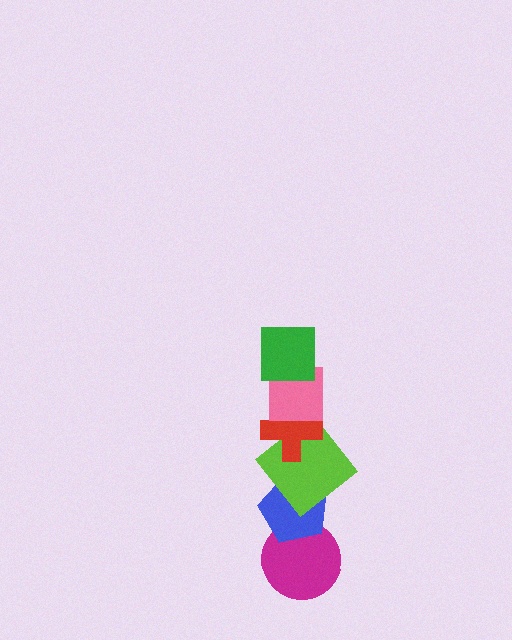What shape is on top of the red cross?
The pink square is on top of the red cross.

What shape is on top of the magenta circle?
The blue pentagon is on top of the magenta circle.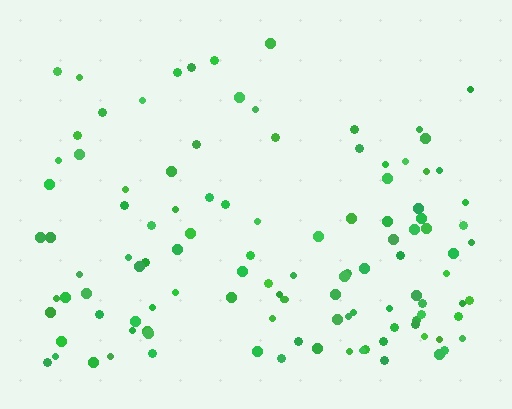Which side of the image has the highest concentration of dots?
The bottom.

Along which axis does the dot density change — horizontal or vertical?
Vertical.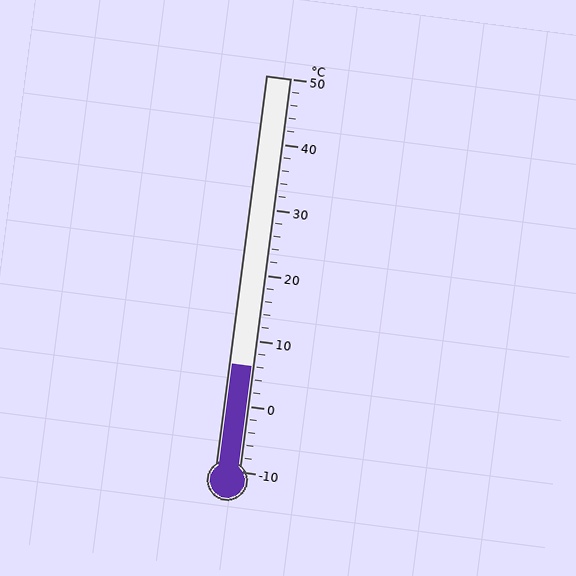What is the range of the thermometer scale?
The thermometer scale ranges from -10°C to 50°C.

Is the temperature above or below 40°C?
The temperature is below 40°C.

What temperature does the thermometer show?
The thermometer shows approximately 6°C.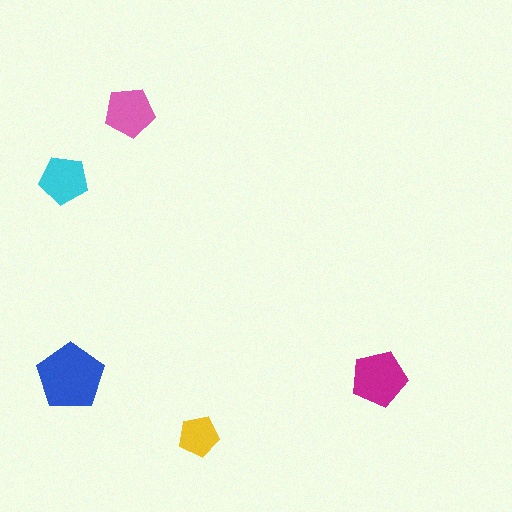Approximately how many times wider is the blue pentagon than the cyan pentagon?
About 1.5 times wider.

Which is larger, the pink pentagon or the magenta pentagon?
The magenta one.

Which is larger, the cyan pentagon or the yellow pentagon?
The cyan one.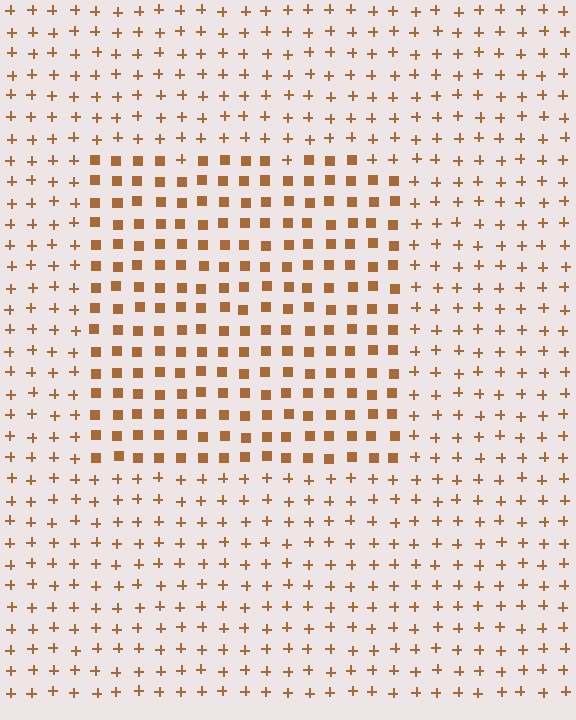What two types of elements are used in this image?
The image uses squares inside the rectangle region and plus signs outside it.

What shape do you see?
I see a rectangle.